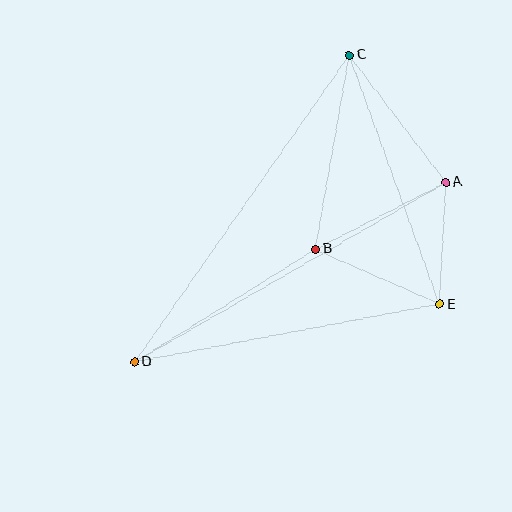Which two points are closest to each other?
Points A and E are closest to each other.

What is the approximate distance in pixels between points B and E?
The distance between B and E is approximately 136 pixels.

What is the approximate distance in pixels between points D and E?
The distance between D and E is approximately 310 pixels.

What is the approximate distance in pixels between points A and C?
The distance between A and C is approximately 160 pixels.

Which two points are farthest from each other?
Points C and D are farthest from each other.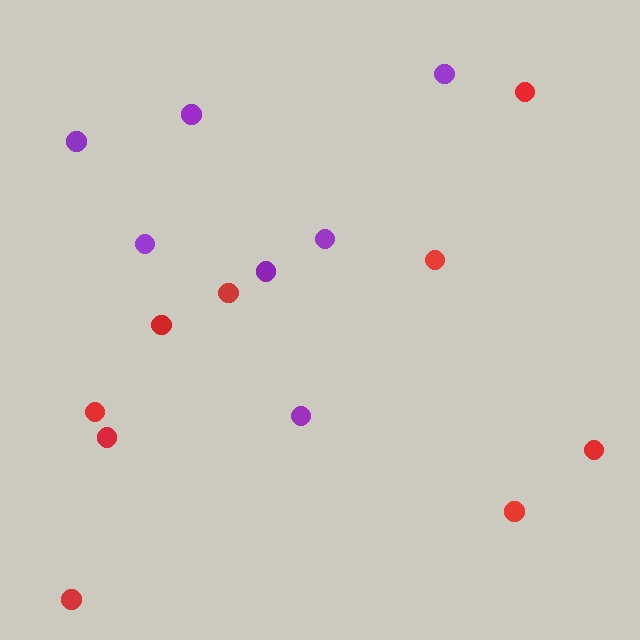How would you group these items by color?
There are 2 groups: one group of purple circles (7) and one group of red circles (9).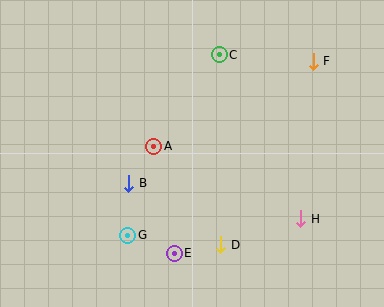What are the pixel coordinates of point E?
Point E is at (174, 253).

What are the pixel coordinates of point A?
Point A is at (154, 146).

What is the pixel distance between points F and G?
The distance between F and G is 254 pixels.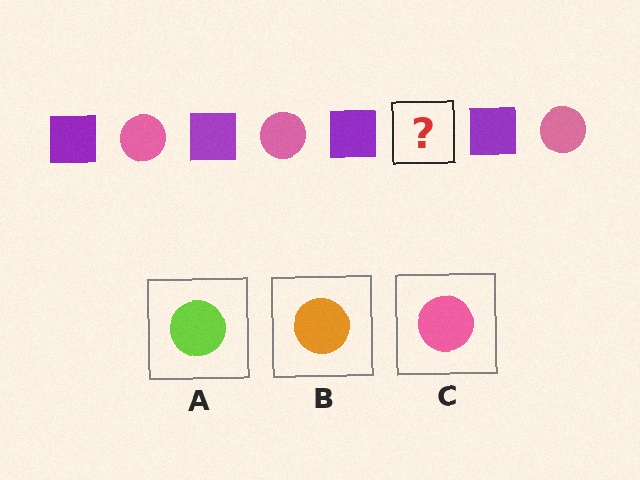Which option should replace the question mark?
Option C.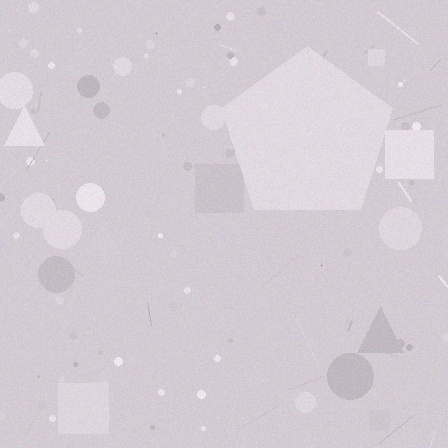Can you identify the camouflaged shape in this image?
The camouflaged shape is a pentagon.